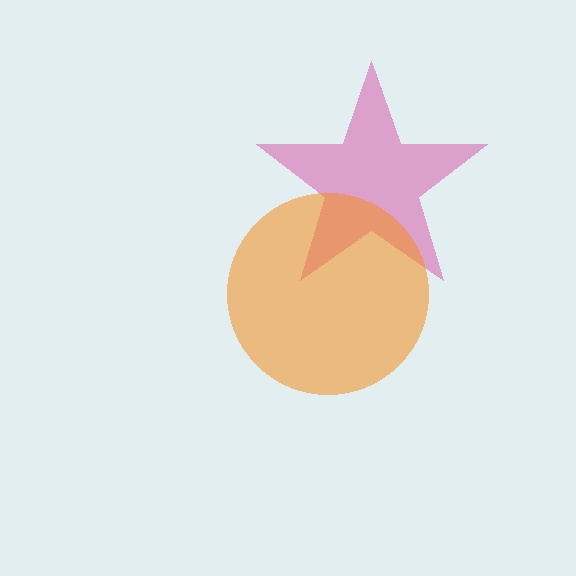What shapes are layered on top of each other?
The layered shapes are: a magenta star, an orange circle.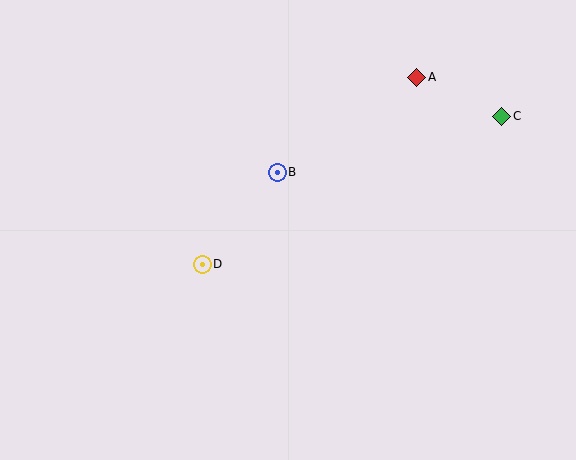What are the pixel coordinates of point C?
Point C is at (502, 116).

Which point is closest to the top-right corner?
Point C is closest to the top-right corner.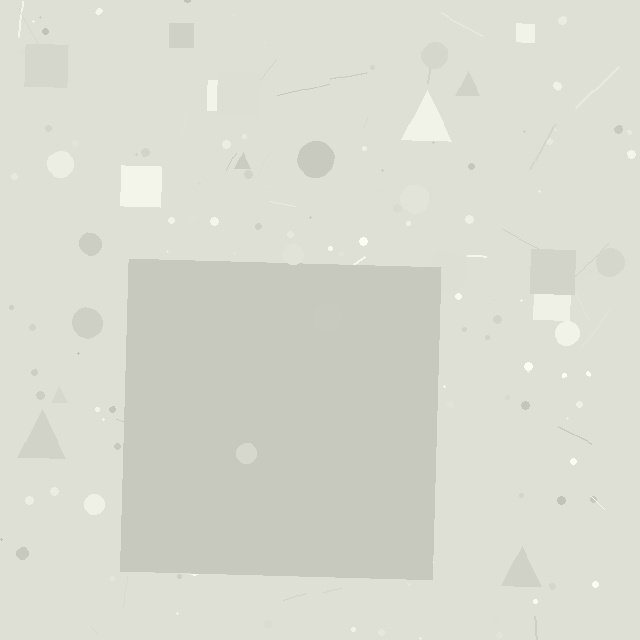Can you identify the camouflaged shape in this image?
The camouflaged shape is a square.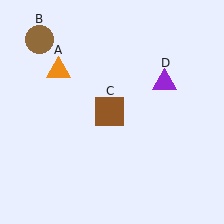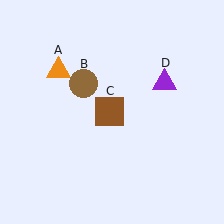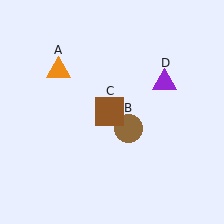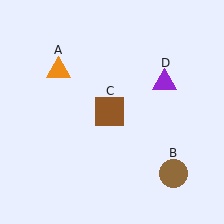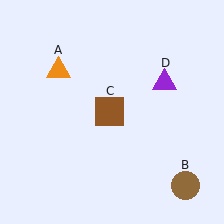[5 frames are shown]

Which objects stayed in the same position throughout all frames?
Orange triangle (object A) and brown square (object C) and purple triangle (object D) remained stationary.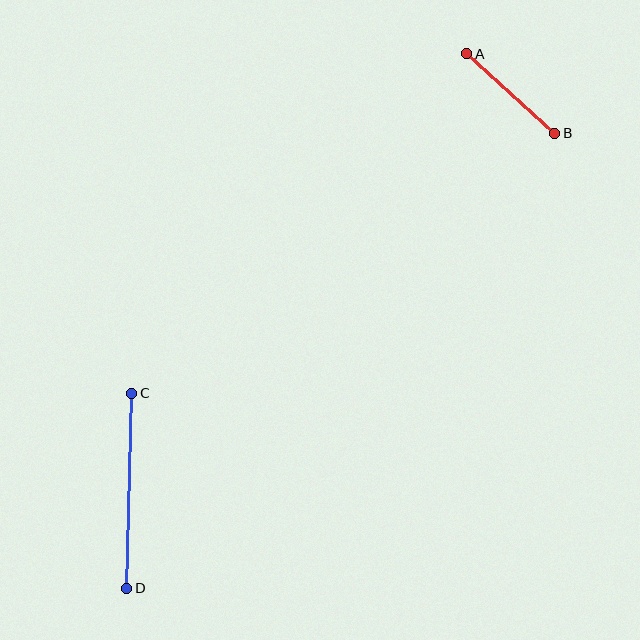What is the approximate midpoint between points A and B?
The midpoint is at approximately (511, 93) pixels.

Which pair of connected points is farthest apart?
Points C and D are farthest apart.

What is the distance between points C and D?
The distance is approximately 195 pixels.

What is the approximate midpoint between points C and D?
The midpoint is at approximately (129, 491) pixels.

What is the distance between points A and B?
The distance is approximately 119 pixels.